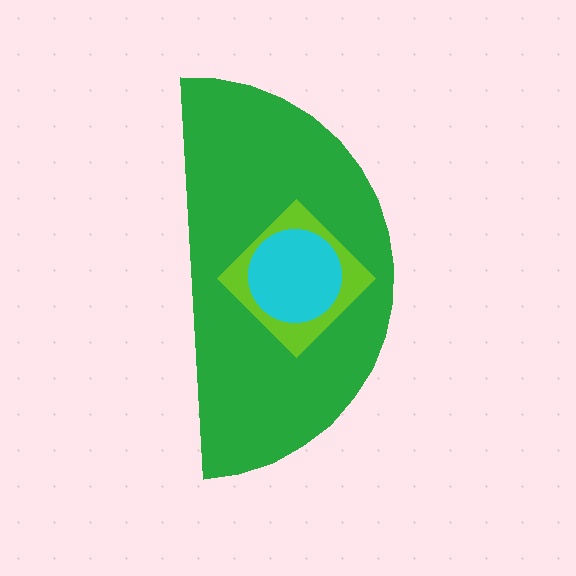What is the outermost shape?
The green semicircle.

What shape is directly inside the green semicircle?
The lime diamond.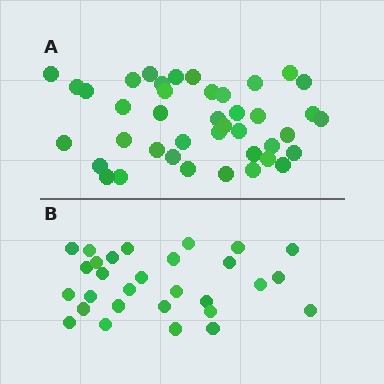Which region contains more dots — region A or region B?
Region A (the top region) has more dots.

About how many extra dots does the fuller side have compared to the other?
Region A has roughly 12 or so more dots than region B.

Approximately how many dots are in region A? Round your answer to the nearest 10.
About 40 dots. (The exact count is 41, which rounds to 40.)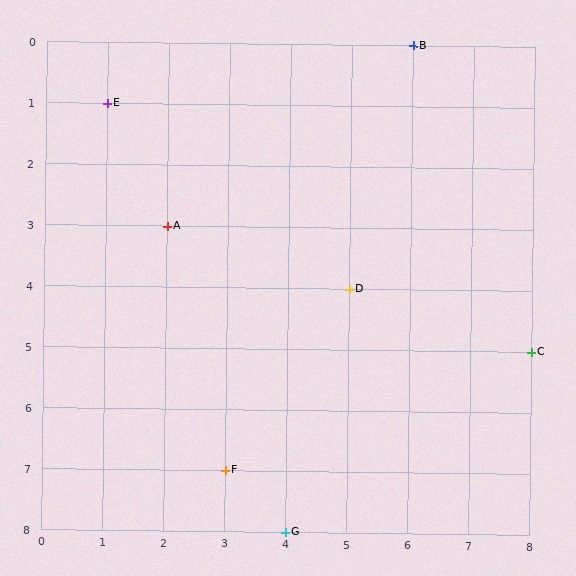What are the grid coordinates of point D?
Point D is at grid coordinates (5, 4).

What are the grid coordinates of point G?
Point G is at grid coordinates (4, 8).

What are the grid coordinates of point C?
Point C is at grid coordinates (8, 5).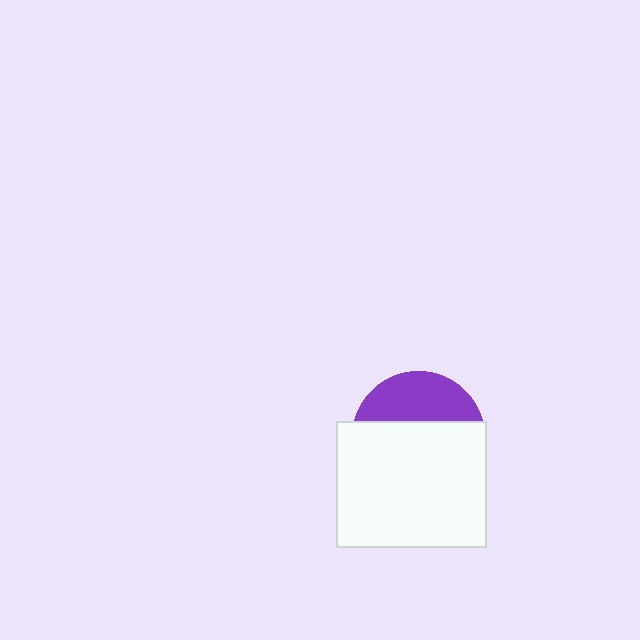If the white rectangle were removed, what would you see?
You would see the complete purple circle.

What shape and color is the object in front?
The object in front is a white rectangle.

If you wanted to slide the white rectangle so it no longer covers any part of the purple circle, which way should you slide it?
Slide it down — that is the most direct way to separate the two shapes.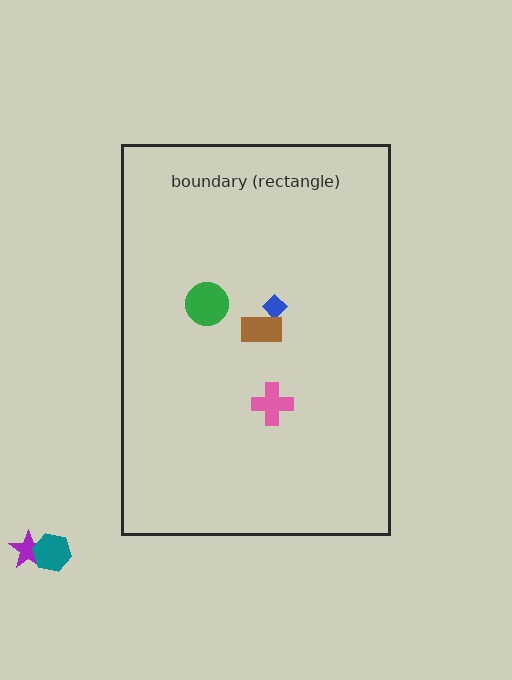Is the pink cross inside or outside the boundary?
Inside.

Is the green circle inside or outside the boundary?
Inside.